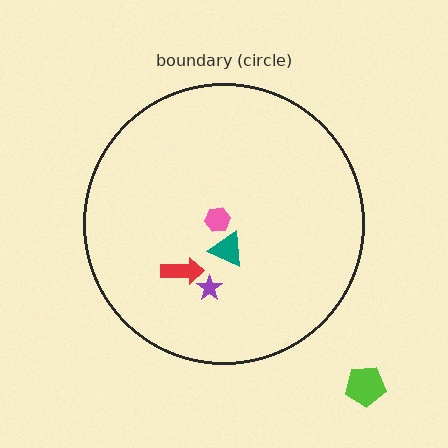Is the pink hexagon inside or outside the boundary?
Inside.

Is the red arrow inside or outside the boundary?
Inside.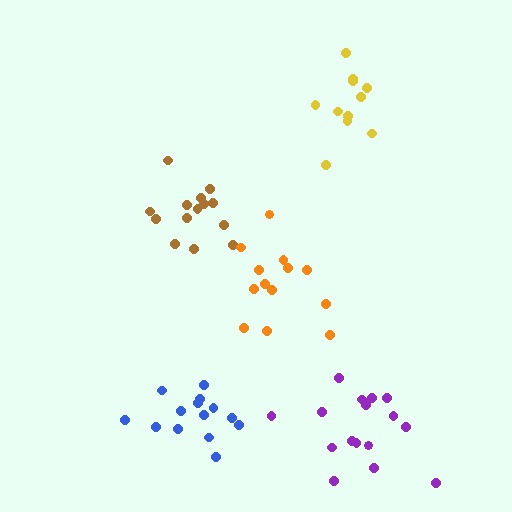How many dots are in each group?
Group 1: 14 dots, Group 2: 16 dots, Group 3: 14 dots, Group 4: 11 dots, Group 5: 13 dots (68 total).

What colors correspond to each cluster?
The clusters are colored: brown, purple, blue, yellow, orange.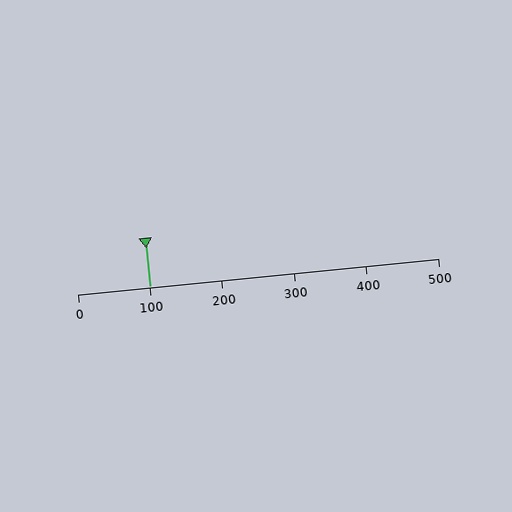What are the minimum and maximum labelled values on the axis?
The axis runs from 0 to 500.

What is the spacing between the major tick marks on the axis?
The major ticks are spaced 100 apart.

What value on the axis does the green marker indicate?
The marker indicates approximately 100.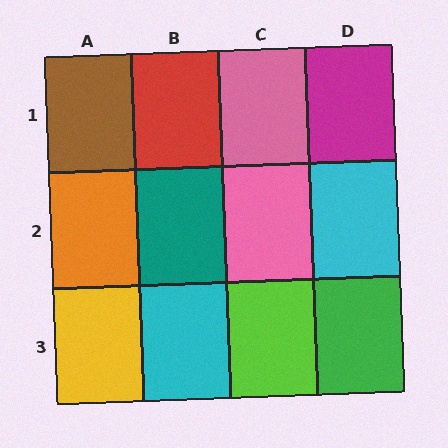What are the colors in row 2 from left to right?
Orange, teal, pink, cyan.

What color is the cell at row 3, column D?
Green.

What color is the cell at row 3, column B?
Cyan.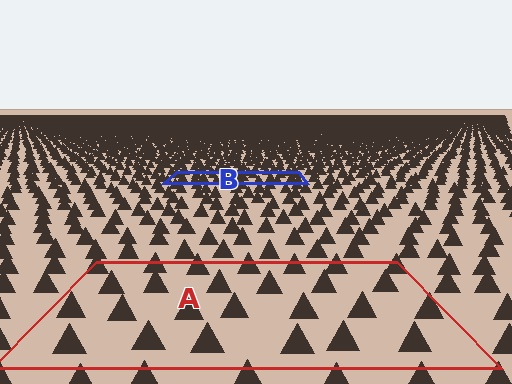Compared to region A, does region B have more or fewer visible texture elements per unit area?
Region B has more texture elements per unit area — they are packed more densely because it is farther away.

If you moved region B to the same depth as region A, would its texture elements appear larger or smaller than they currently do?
They would appear larger. At a closer depth, the same texture elements are projected at a bigger on-screen size.